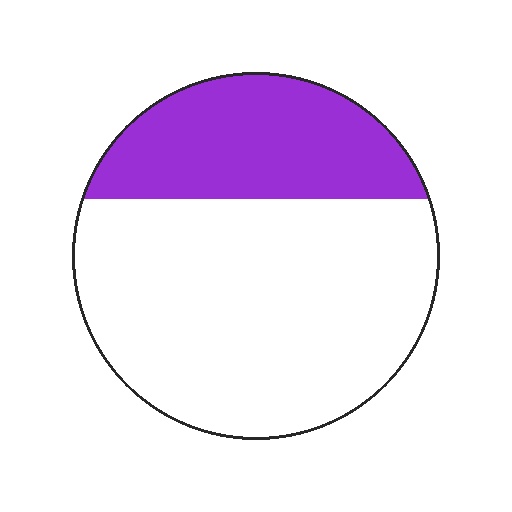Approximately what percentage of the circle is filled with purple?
Approximately 30%.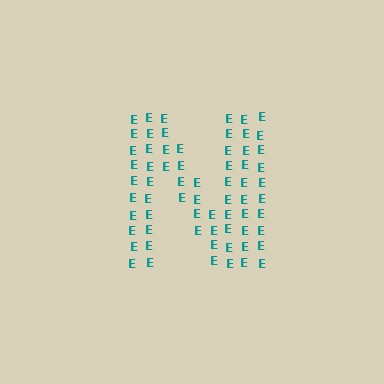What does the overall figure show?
The overall figure shows the letter N.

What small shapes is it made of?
It is made of small letter E's.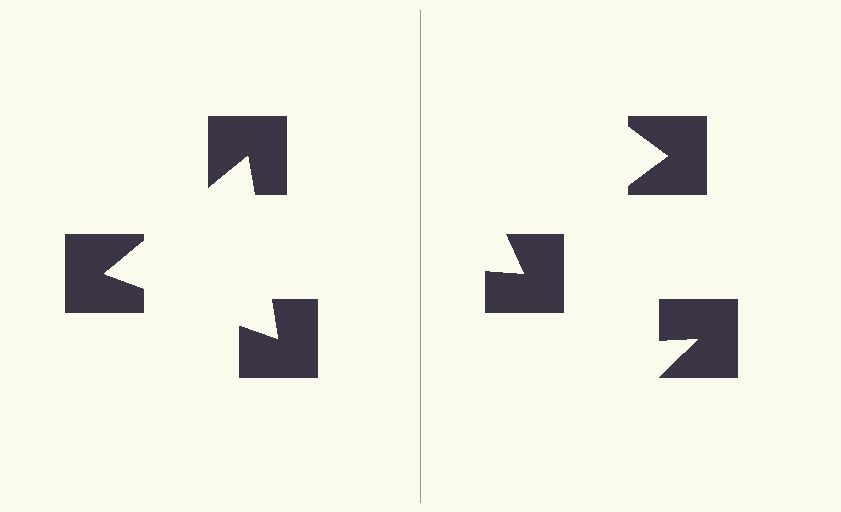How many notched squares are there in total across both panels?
6 — 3 on each side.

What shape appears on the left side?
An illusory triangle.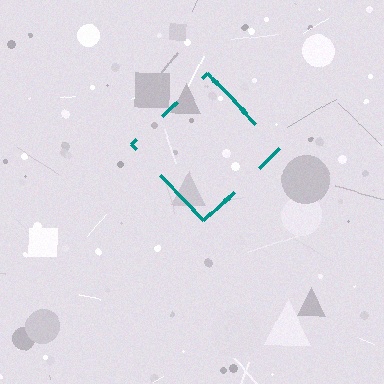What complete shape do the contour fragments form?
The contour fragments form a diamond.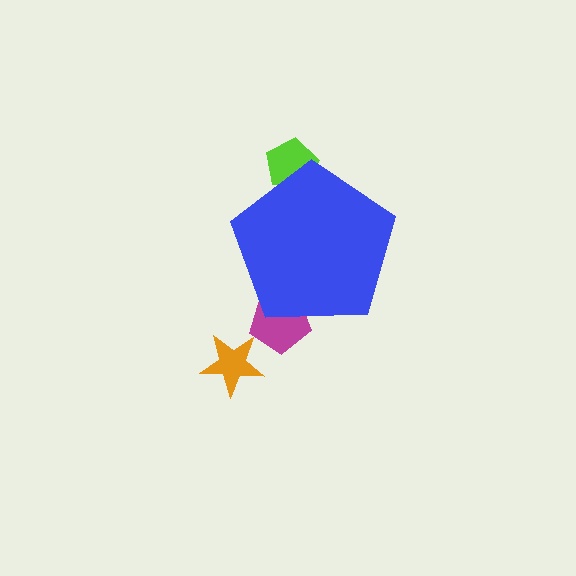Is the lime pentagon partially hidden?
Yes, the lime pentagon is partially hidden behind the blue pentagon.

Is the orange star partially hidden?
No, the orange star is fully visible.